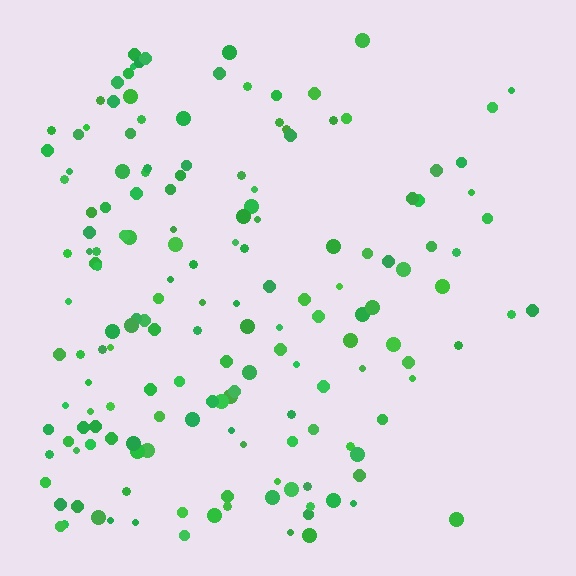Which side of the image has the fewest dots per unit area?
The right.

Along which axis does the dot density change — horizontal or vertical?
Horizontal.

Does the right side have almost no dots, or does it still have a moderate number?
Still a moderate number, just noticeably fewer than the left.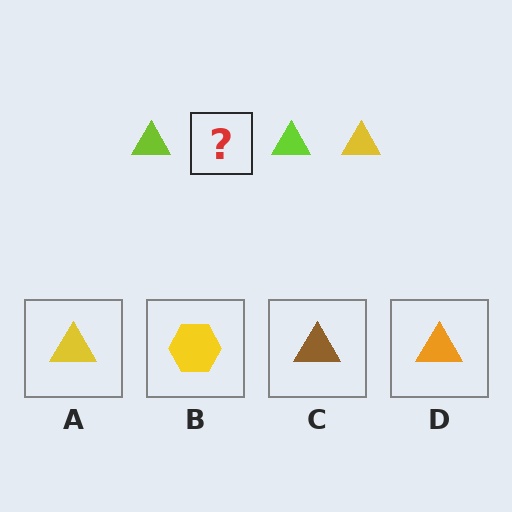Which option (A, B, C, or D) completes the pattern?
A.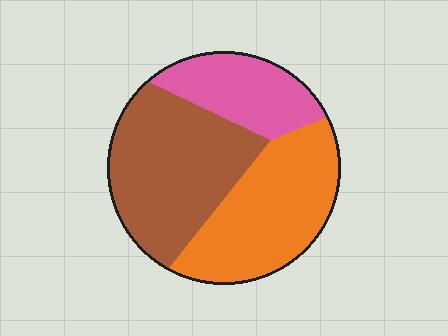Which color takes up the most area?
Brown, at roughly 40%.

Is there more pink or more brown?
Brown.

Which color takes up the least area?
Pink, at roughly 20%.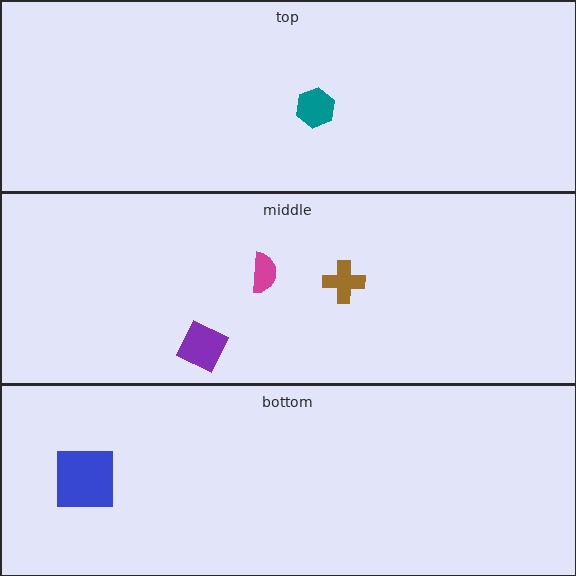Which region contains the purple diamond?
The middle region.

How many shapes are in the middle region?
3.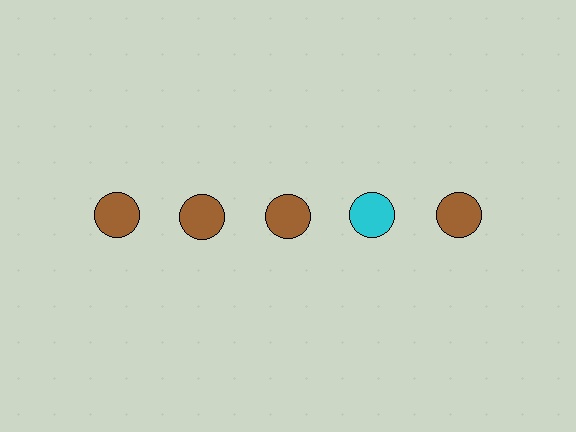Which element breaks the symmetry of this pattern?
The cyan circle in the top row, second from right column breaks the symmetry. All other shapes are brown circles.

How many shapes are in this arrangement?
There are 5 shapes arranged in a grid pattern.